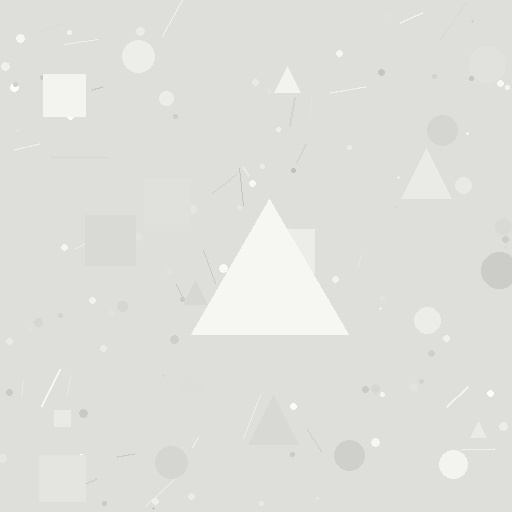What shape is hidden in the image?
A triangle is hidden in the image.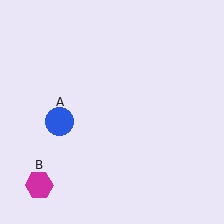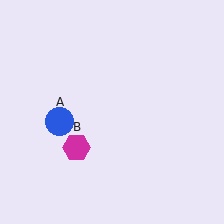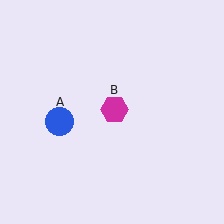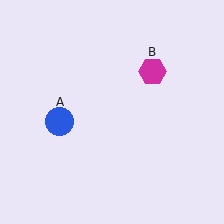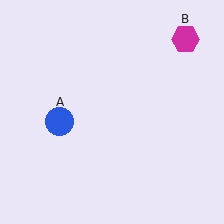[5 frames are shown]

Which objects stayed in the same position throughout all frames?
Blue circle (object A) remained stationary.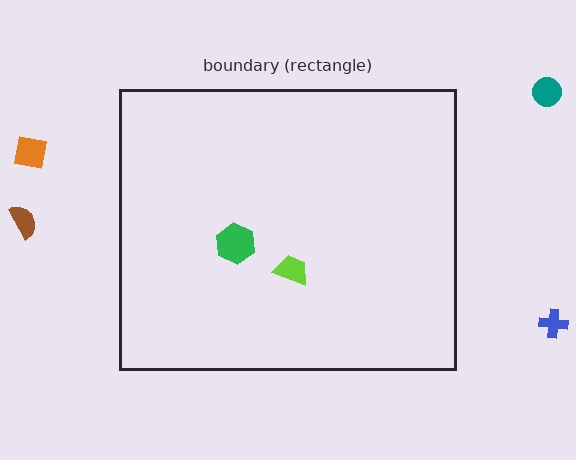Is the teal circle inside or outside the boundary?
Outside.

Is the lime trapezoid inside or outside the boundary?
Inside.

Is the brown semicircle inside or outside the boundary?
Outside.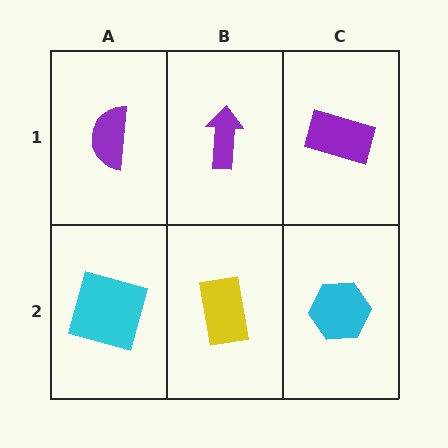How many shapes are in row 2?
3 shapes.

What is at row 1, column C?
A purple rectangle.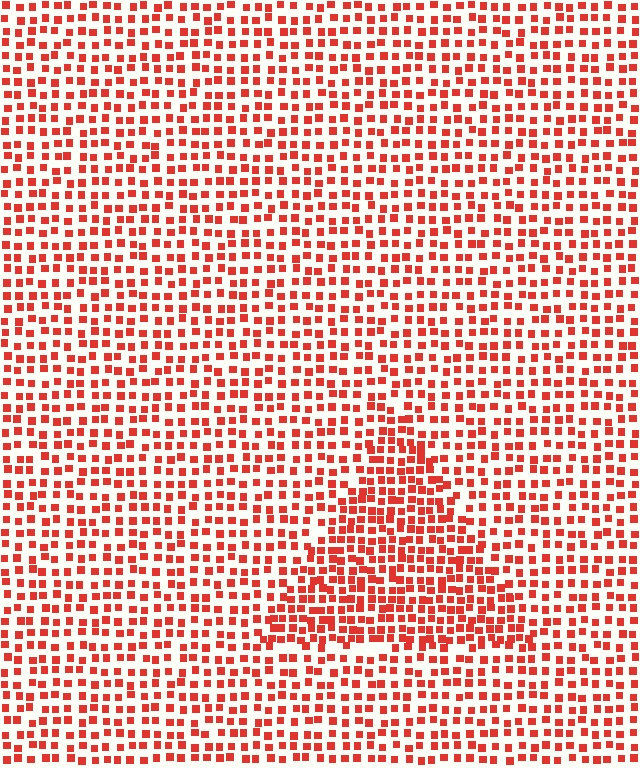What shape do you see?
I see a triangle.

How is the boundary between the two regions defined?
The boundary is defined by a change in element density (approximately 1.6x ratio). All elements are the same color, size, and shape.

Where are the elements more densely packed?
The elements are more densely packed inside the triangle boundary.